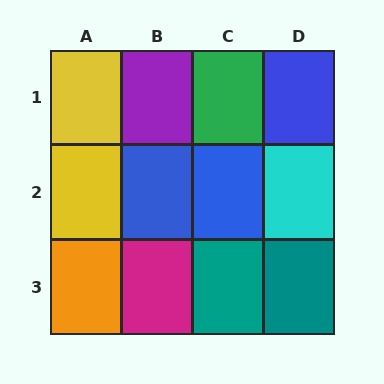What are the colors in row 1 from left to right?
Yellow, purple, green, blue.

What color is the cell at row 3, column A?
Orange.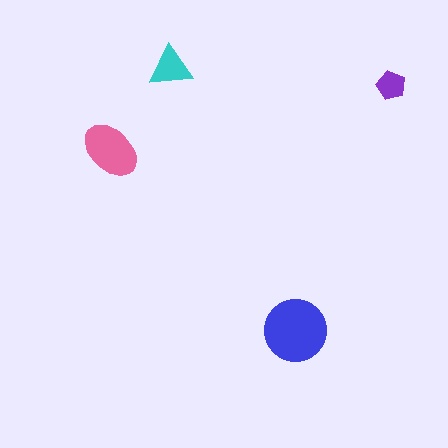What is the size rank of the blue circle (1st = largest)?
1st.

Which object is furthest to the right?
The purple pentagon is rightmost.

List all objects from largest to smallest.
The blue circle, the pink ellipse, the cyan triangle, the purple pentagon.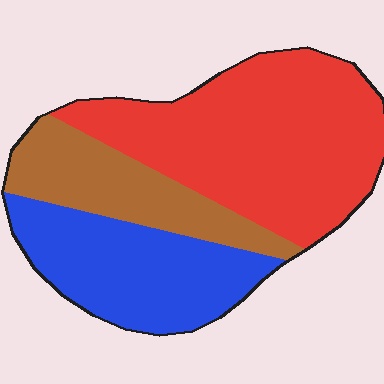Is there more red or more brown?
Red.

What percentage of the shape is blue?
Blue covers about 30% of the shape.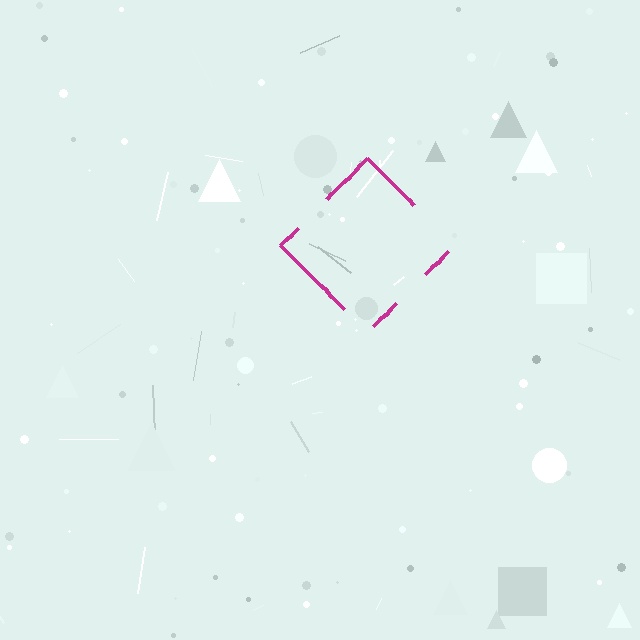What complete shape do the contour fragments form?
The contour fragments form a diamond.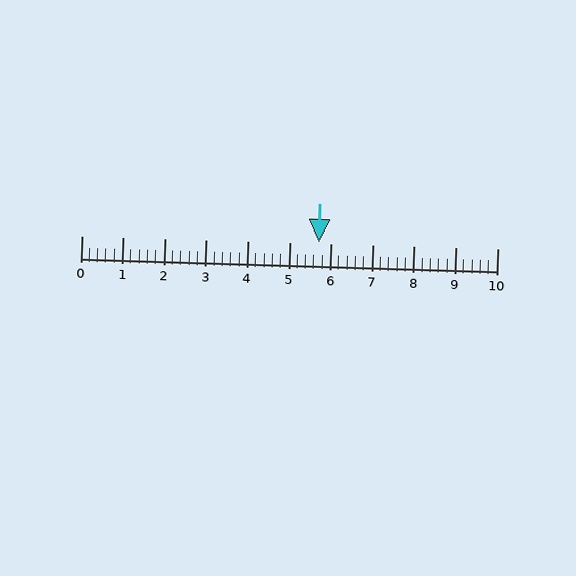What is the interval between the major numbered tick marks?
The major tick marks are spaced 1 units apart.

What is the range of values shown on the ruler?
The ruler shows values from 0 to 10.